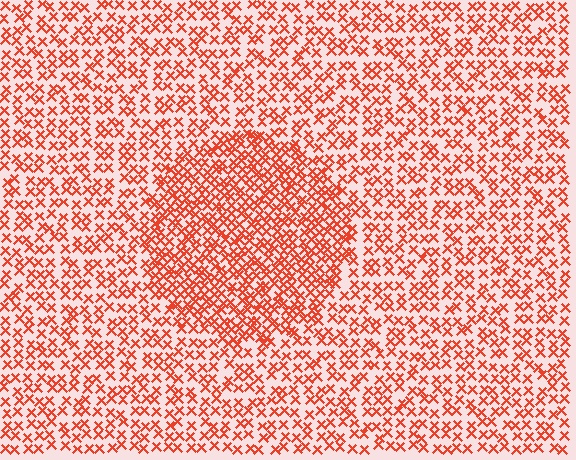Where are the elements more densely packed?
The elements are more densely packed inside the circle boundary.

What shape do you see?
I see a circle.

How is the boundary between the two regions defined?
The boundary is defined by a change in element density (approximately 1.8x ratio). All elements are the same color, size, and shape.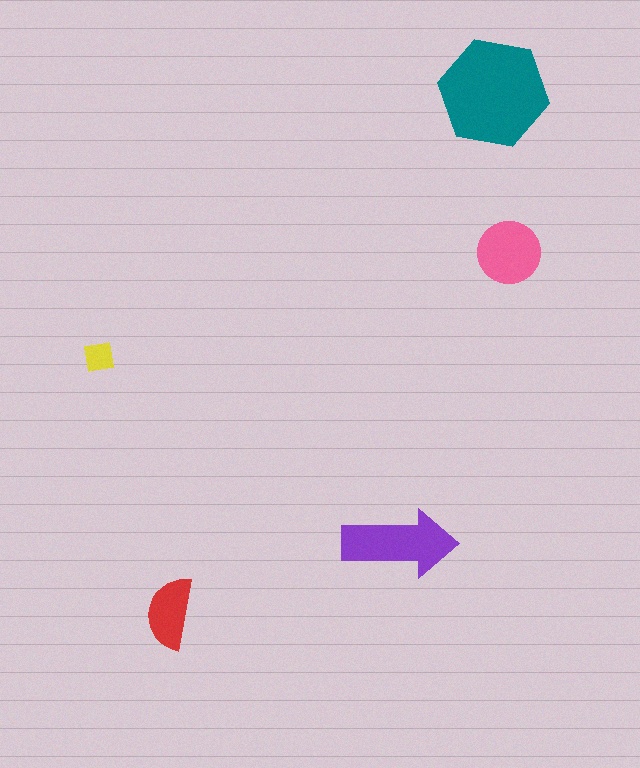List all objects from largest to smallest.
The teal hexagon, the purple arrow, the pink circle, the red semicircle, the yellow square.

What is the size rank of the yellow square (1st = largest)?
5th.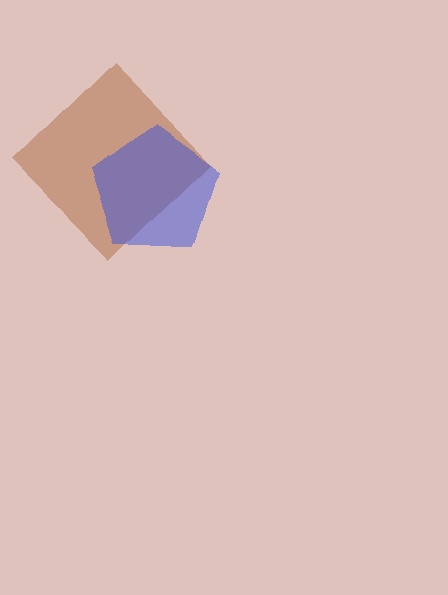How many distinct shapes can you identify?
There are 2 distinct shapes: a brown diamond, a blue pentagon.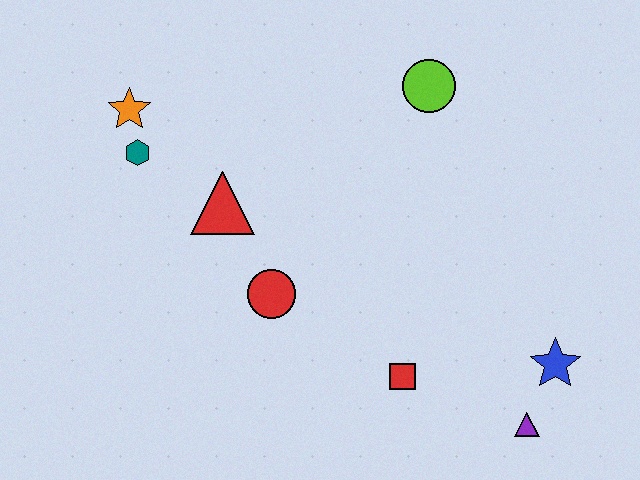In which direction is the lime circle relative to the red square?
The lime circle is above the red square.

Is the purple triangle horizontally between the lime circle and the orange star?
No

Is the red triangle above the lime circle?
No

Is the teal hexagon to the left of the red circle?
Yes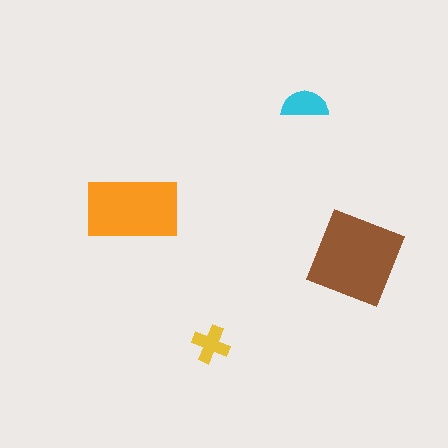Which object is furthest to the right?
The brown diamond is rightmost.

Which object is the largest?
The brown diamond.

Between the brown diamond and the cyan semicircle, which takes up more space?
The brown diamond.